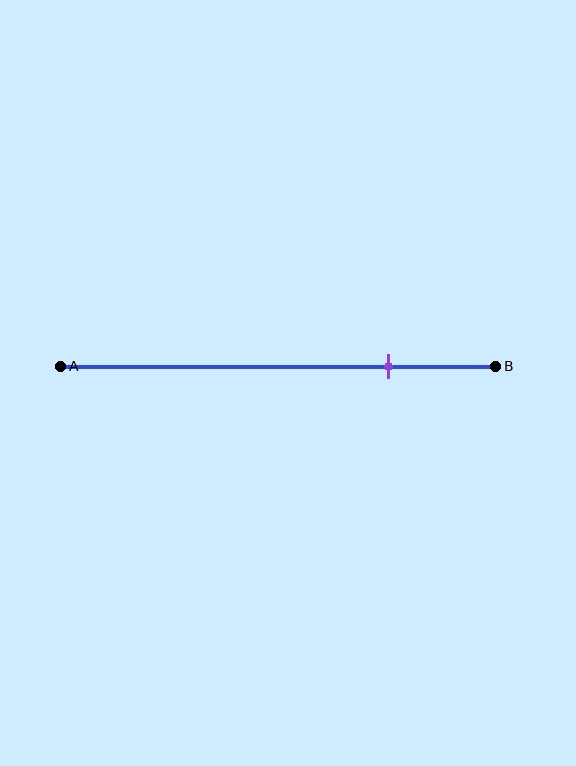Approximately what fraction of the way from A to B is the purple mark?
The purple mark is approximately 75% of the way from A to B.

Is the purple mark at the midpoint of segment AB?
No, the mark is at about 75% from A, not at the 50% midpoint.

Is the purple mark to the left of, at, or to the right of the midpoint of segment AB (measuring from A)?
The purple mark is to the right of the midpoint of segment AB.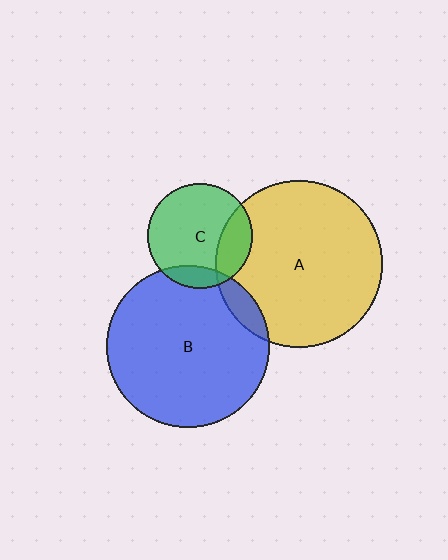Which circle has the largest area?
Circle A (yellow).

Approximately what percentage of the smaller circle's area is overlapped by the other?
Approximately 10%.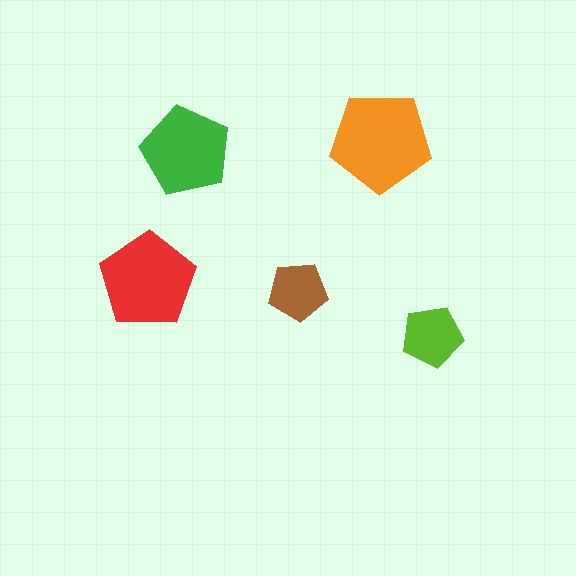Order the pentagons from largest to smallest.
the orange one, the red one, the green one, the lime one, the brown one.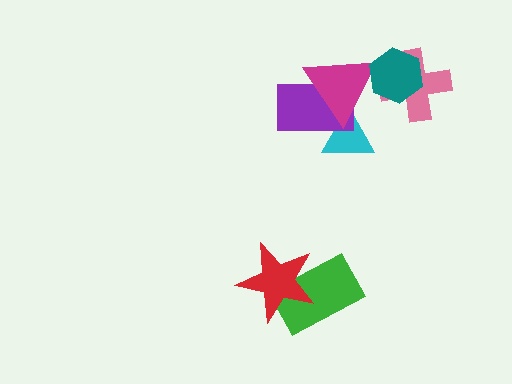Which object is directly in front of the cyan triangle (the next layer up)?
The purple rectangle is directly in front of the cyan triangle.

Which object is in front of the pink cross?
The teal hexagon is in front of the pink cross.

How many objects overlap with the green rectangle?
1 object overlaps with the green rectangle.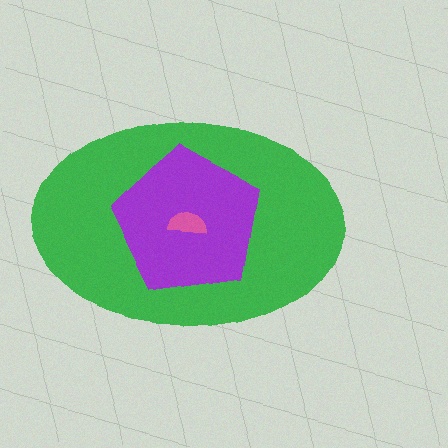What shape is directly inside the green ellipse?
The purple pentagon.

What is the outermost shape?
The green ellipse.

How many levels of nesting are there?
3.